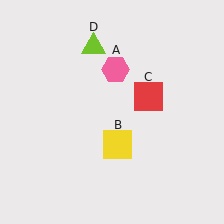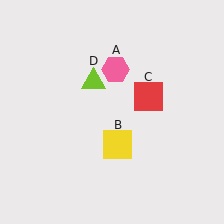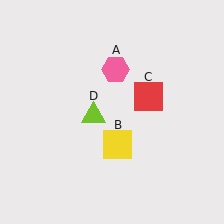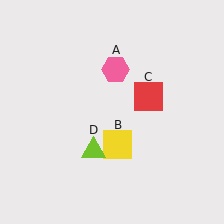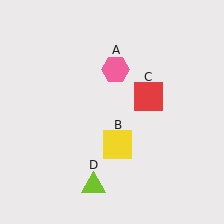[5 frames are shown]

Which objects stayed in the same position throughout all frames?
Pink hexagon (object A) and yellow square (object B) and red square (object C) remained stationary.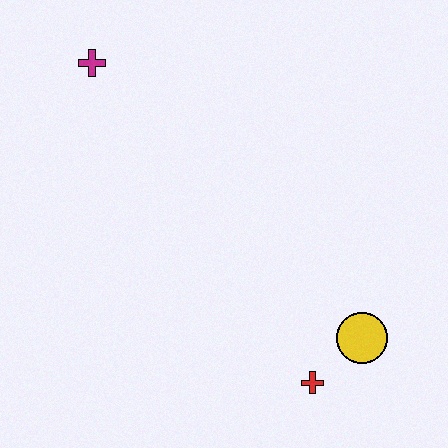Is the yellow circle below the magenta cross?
Yes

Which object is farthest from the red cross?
The magenta cross is farthest from the red cross.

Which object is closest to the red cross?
The yellow circle is closest to the red cross.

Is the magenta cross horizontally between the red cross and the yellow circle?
No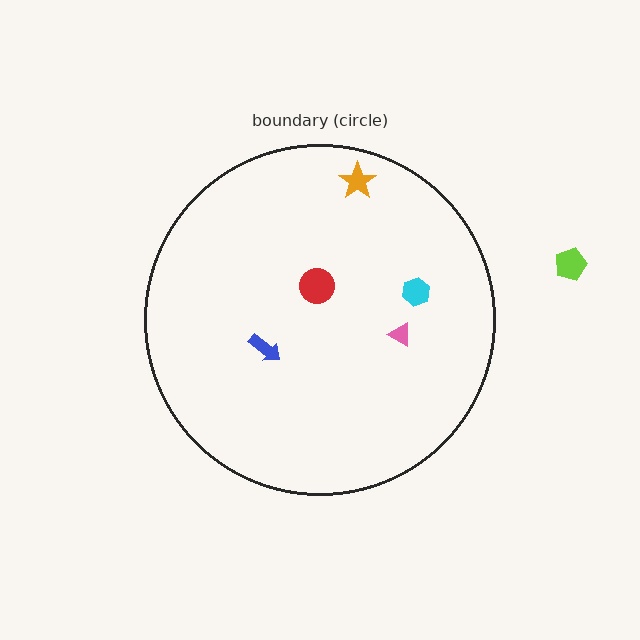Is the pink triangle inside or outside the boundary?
Inside.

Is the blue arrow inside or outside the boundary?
Inside.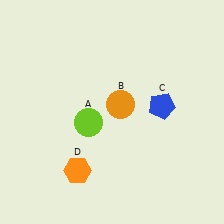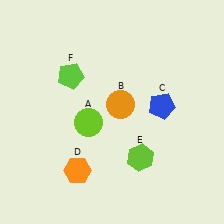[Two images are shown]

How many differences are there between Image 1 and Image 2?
There are 2 differences between the two images.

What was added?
A lime hexagon (E), a lime pentagon (F) were added in Image 2.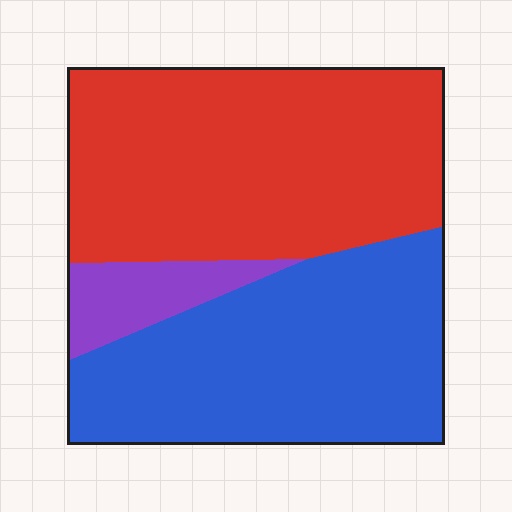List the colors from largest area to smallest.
From largest to smallest: red, blue, purple.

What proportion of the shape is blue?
Blue takes up about two fifths (2/5) of the shape.